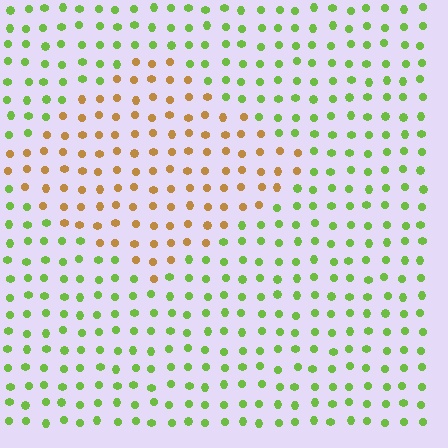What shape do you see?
I see a diamond.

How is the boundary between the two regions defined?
The boundary is defined purely by a slight shift in hue (about 64 degrees). Spacing, size, and orientation are identical on both sides.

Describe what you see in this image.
The image is filled with small lime elements in a uniform arrangement. A diamond-shaped region is visible where the elements are tinted to a slightly different hue, forming a subtle color boundary.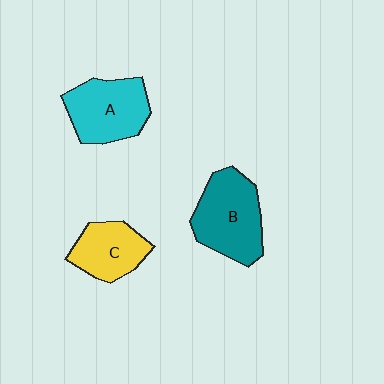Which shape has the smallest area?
Shape C (yellow).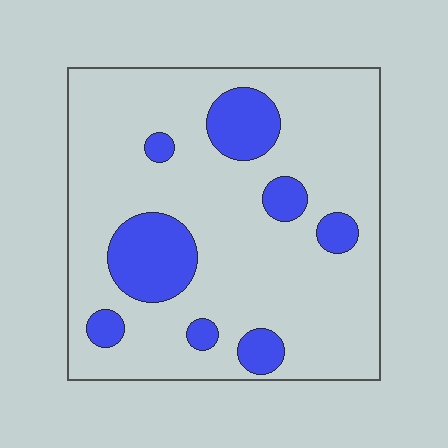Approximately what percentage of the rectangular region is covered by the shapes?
Approximately 20%.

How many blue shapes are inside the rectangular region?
8.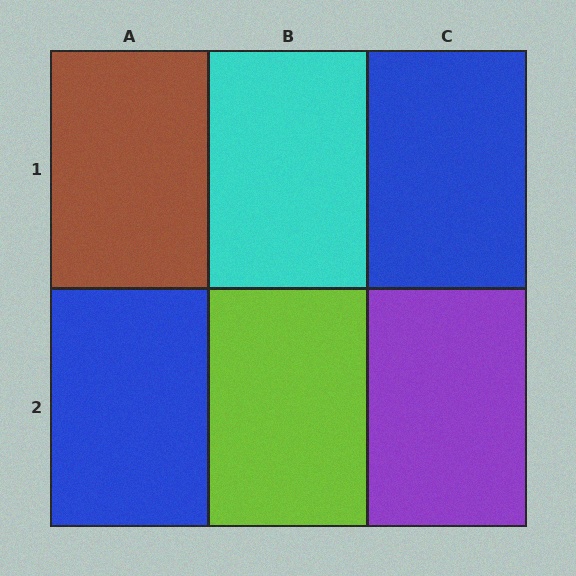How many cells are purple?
1 cell is purple.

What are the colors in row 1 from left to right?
Brown, cyan, blue.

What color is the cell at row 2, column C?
Purple.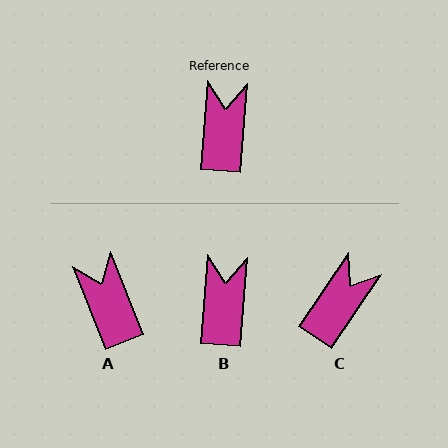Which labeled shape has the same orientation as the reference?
B.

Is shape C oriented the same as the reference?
No, it is off by about 30 degrees.